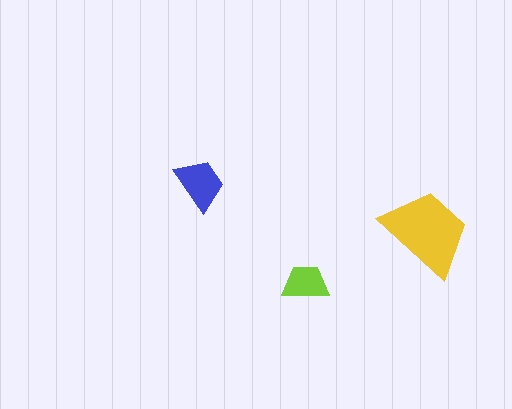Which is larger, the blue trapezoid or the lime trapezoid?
The blue one.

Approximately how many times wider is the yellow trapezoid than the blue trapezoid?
About 1.5 times wider.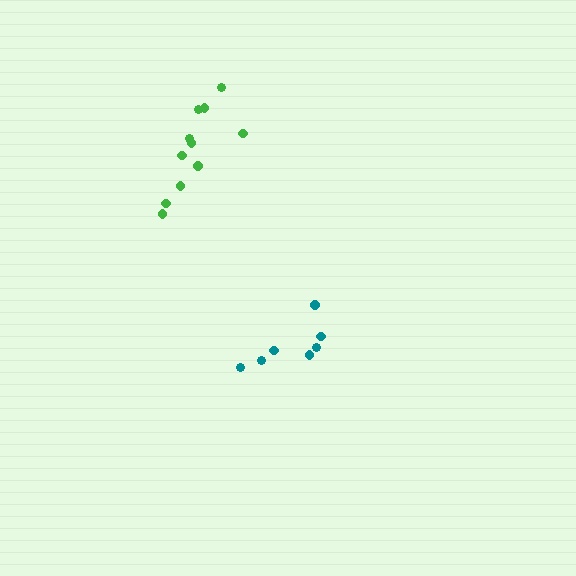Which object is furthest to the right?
The teal cluster is rightmost.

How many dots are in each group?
Group 1: 11 dots, Group 2: 7 dots (18 total).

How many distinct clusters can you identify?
There are 2 distinct clusters.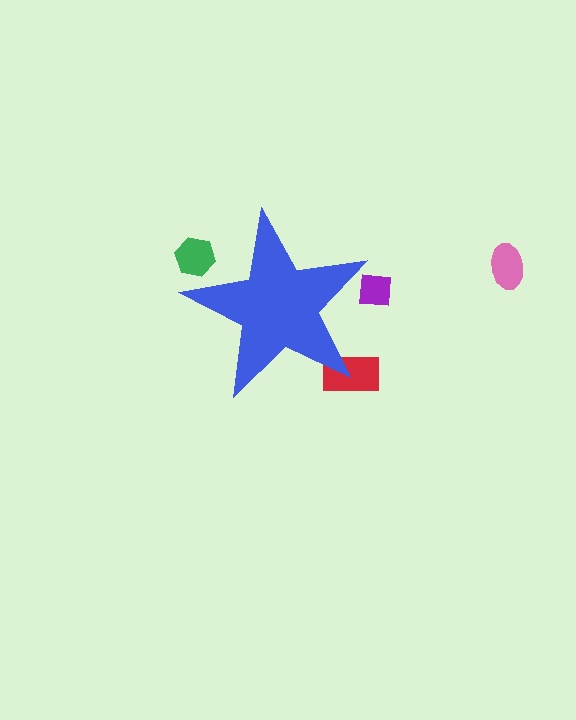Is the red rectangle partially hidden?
Yes, the red rectangle is partially hidden behind the blue star.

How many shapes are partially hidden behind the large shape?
3 shapes are partially hidden.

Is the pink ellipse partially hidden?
No, the pink ellipse is fully visible.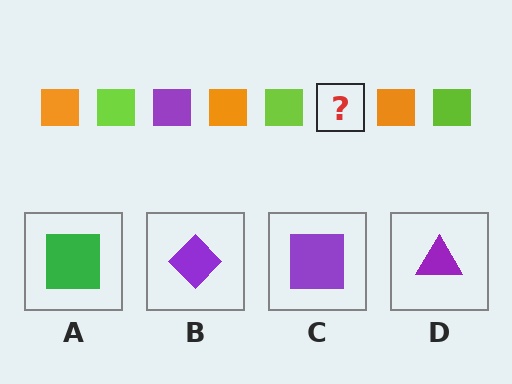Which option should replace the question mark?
Option C.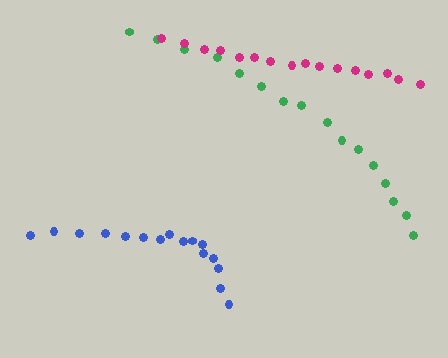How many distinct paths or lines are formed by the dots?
There are 3 distinct paths.